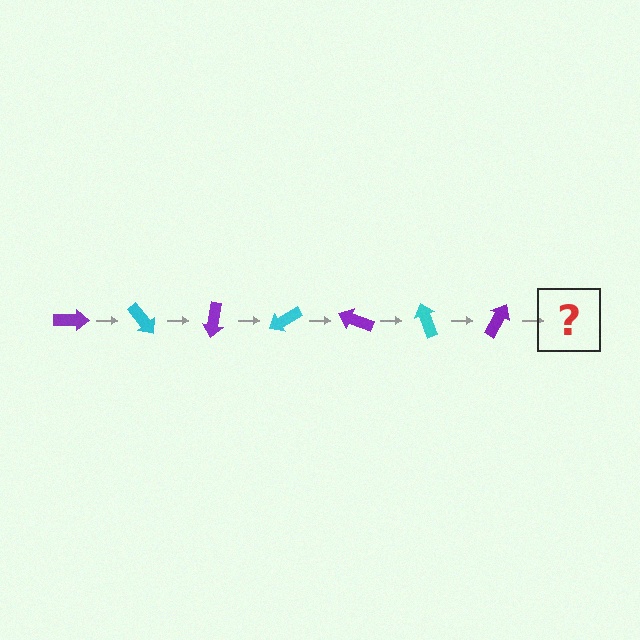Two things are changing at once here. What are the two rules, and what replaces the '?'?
The two rules are that it rotates 50 degrees each step and the color cycles through purple and cyan. The '?' should be a cyan arrow, rotated 350 degrees from the start.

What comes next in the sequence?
The next element should be a cyan arrow, rotated 350 degrees from the start.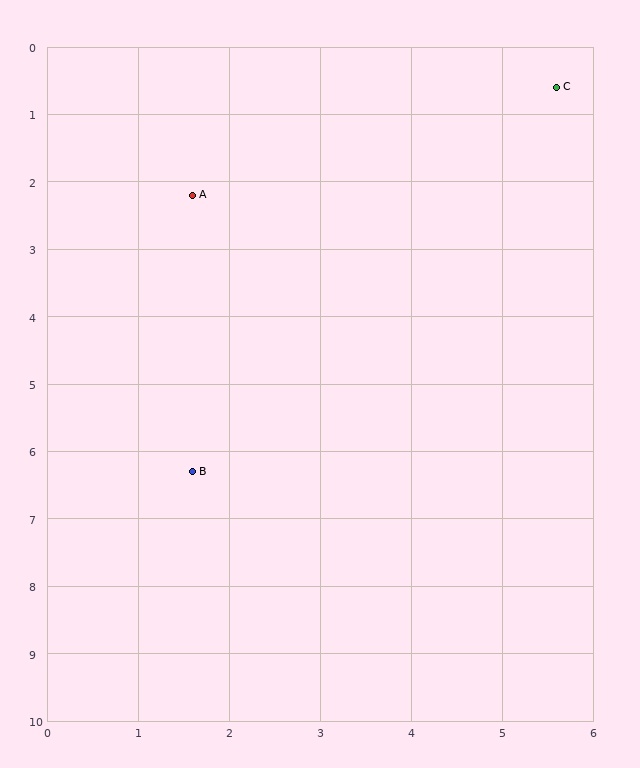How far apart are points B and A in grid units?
Points B and A are about 4.1 grid units apart.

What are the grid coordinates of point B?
Point B is at approximately (1.6, 6.3).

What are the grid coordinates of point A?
Point A is at approximately (1.6, 2.2).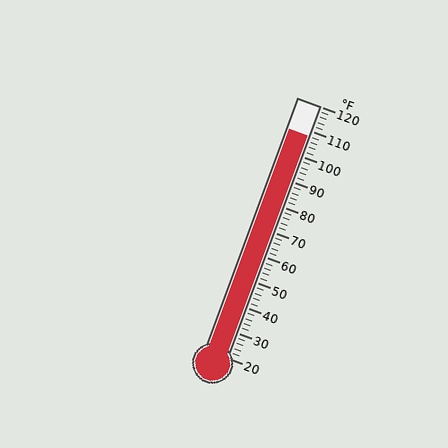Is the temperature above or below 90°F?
The temperature is above 90°F.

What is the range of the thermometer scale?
The thermometer scale ranges from 20°F to 120°F.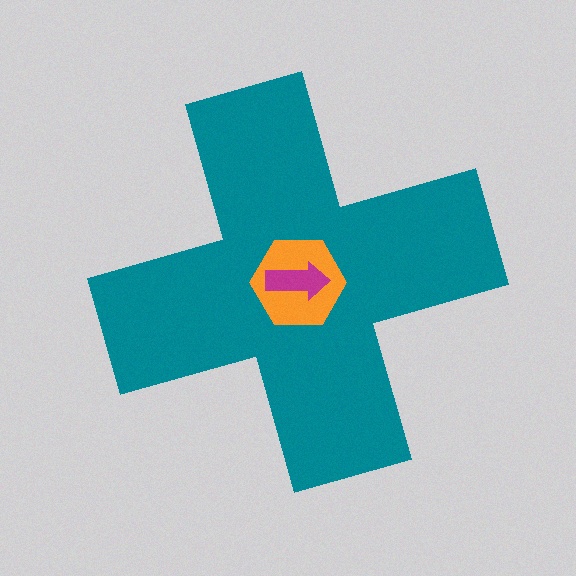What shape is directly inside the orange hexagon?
The magenta arrow.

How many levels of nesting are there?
3.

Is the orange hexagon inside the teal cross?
Yes.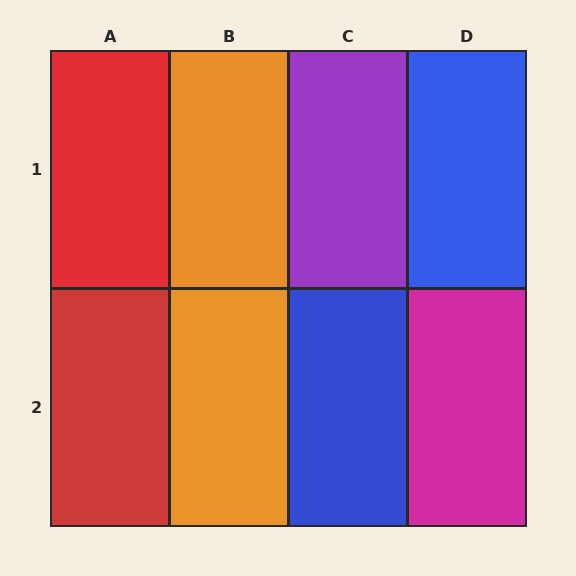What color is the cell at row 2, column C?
Blue.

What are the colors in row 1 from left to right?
Red, orange, purple, blue.